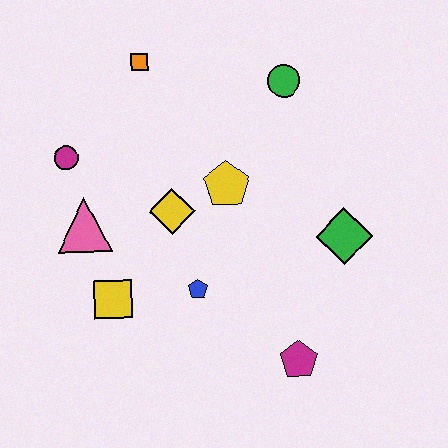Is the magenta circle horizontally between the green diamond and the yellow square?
No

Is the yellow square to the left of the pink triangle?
No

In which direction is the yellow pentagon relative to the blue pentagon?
The yellow pentagon is above the blue pentagon.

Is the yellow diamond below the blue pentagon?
No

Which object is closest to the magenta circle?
The pink triangle is closest to the magenta circle.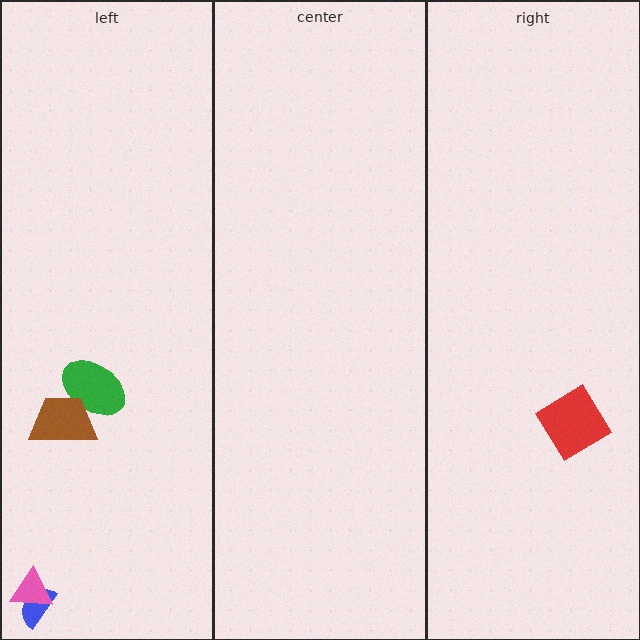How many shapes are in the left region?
4.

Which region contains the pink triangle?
The left region.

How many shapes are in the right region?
1.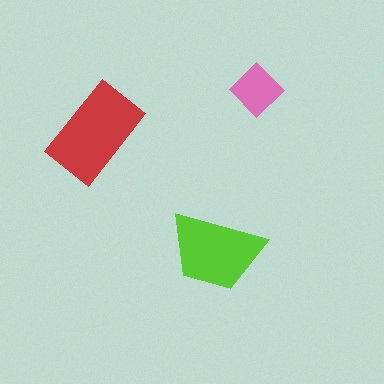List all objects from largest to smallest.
The red rectangle, the lime trapezoid, the pink diamond.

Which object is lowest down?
The lime trapezoid is bottommost.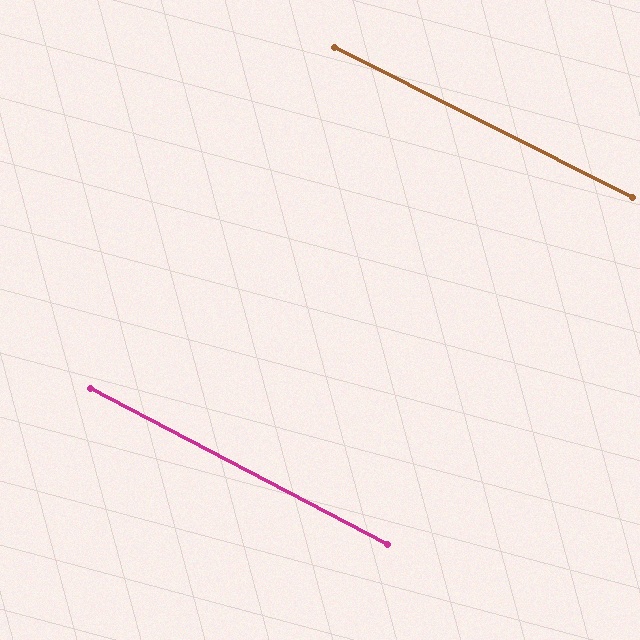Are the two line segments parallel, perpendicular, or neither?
Parallel — their directions differ by only 0.8°.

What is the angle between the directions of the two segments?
Approximately 1 degree.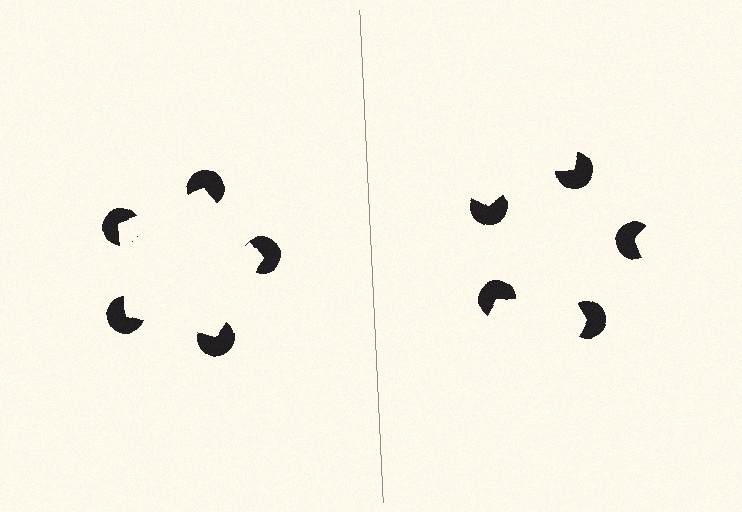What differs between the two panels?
The pac-man discs are positioned identically on both sides; only the wedge orientations differ. On the left they align to a pentagon; on the right they are misaligned.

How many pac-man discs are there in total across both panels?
10 — 5 on each side.